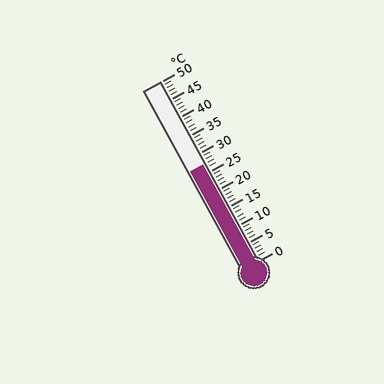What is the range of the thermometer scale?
The thermometer scale ranges from 0°C to 50°C.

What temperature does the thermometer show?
The thermometer shows approximately 27°C.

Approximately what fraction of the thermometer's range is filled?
The thermometer is filled to approximately 55% of its range.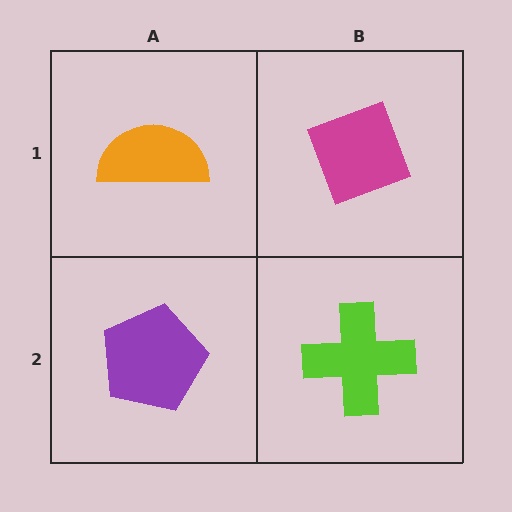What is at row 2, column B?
A lime cross.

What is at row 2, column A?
A purple pentagon.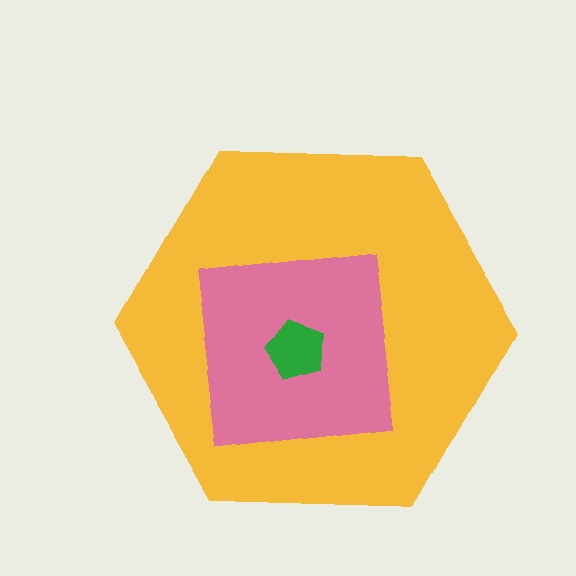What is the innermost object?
The green pentagon.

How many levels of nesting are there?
3.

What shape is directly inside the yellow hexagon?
The pink square.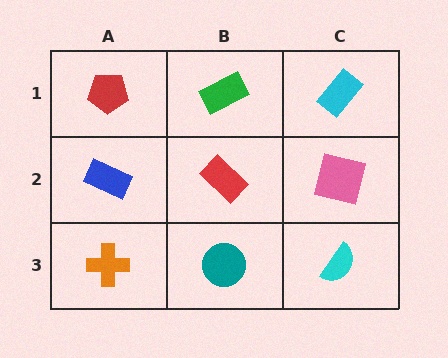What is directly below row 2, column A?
An orange cross.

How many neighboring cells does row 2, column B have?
4.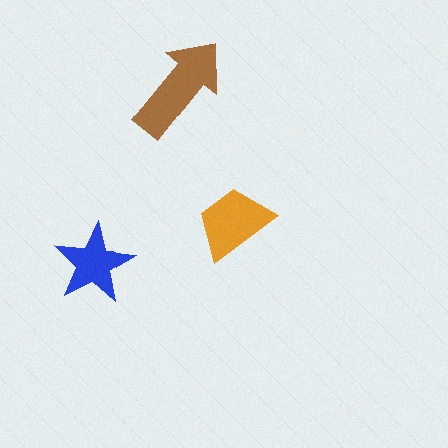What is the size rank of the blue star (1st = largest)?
3rd.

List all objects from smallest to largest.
The blue star, the orange trapezoid, the brown arrow.